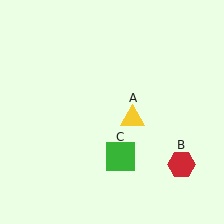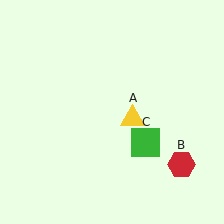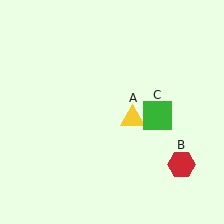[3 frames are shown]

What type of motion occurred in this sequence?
The green square (object C) rotated counterclockwise around the center of the scene.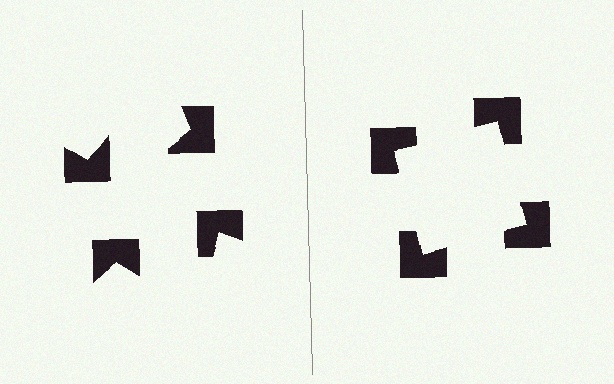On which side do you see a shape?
An illusory square appears on the right side. On the left side the wedge cuts are rotated, so no coherent shape forms.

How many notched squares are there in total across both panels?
8 — 4 on each side.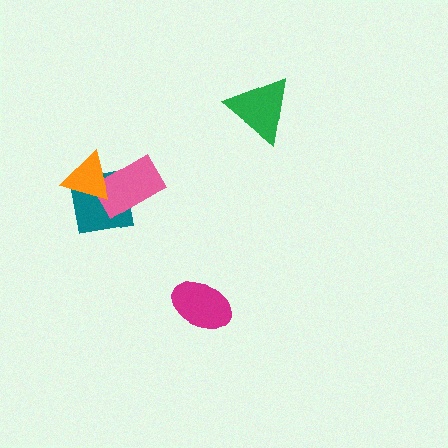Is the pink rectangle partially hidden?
Yes, it is partially covered by another shape.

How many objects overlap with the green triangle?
0 objects overlap with the green triangle.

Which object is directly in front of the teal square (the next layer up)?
The pink rectangle is directly in front of the teal square.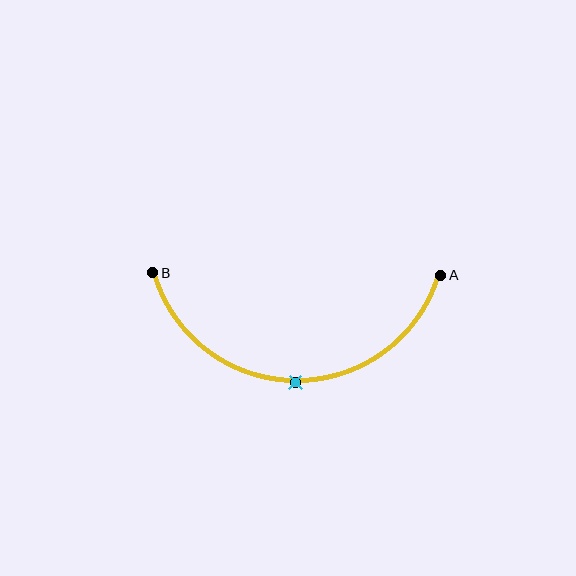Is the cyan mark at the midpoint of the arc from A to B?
Yes. The cyan mark lies on the arc at equal arc-length from both A and B — it is the arc midpoint.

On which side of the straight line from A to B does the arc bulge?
The arc bulges below the straight line connecting A and B.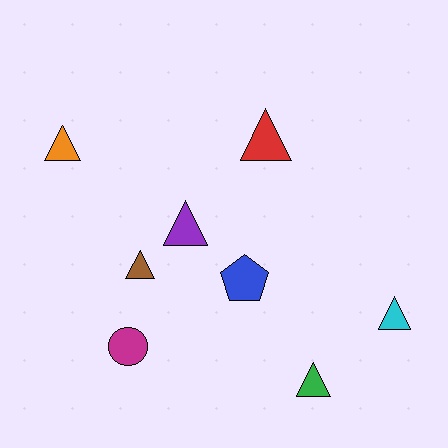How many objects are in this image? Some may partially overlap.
There are 8 objects.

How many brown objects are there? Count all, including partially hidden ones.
There is 1 brown object.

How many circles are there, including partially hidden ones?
There is 1 circle.